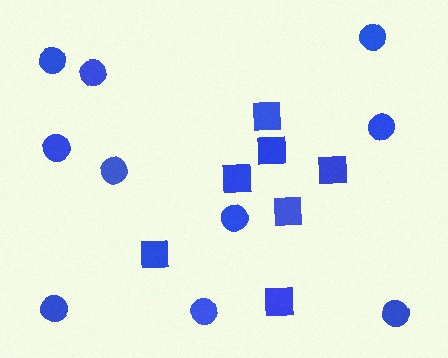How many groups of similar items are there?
There are 2 groups: one group of circles (10) and one group of squares (7).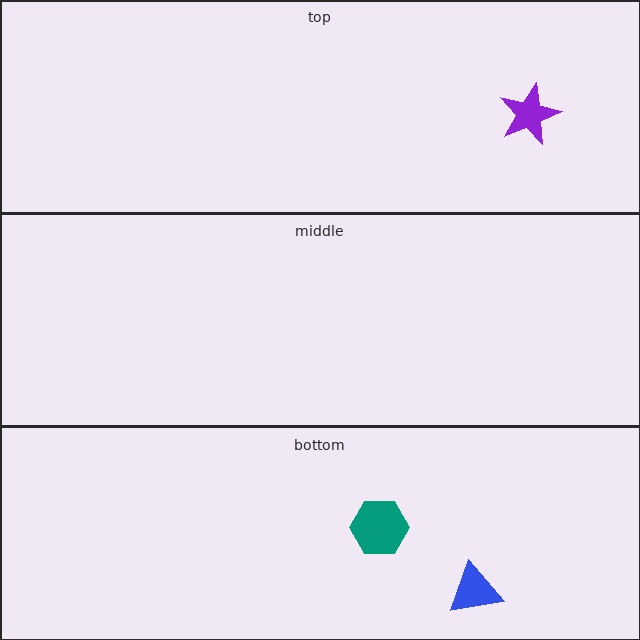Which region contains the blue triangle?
The bottom region.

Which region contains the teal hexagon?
The bottom region.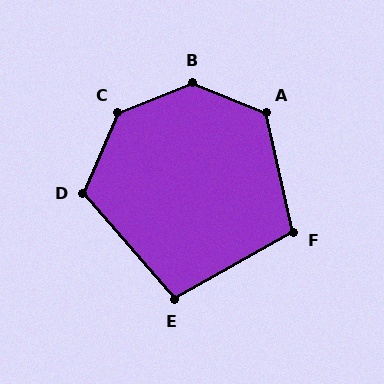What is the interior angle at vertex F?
Approximately 107 degrees (obtuse).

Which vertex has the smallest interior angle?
E, at approximately 101 degrees.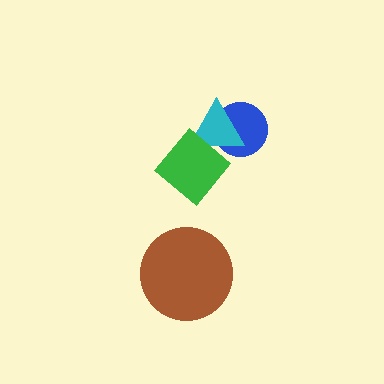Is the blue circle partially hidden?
Yes, it is partially covered by another shape.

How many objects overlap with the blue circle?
1 object overlaps with the blue circle.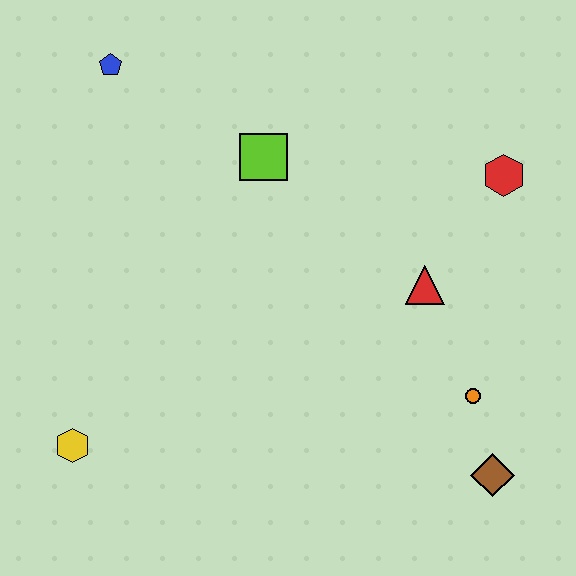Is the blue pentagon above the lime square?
Yes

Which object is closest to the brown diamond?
The orange circle is closest to the brown diamond.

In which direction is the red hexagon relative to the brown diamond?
The red hexagon is above the brown diamond.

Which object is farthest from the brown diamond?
The blue pentagon is farthest from the brown diamond.